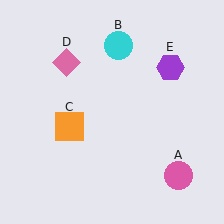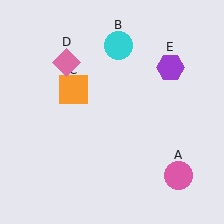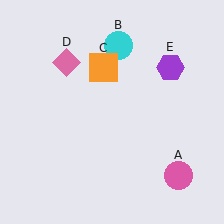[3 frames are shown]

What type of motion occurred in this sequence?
The orange square (object C) rotated clockwise around the center of the scene.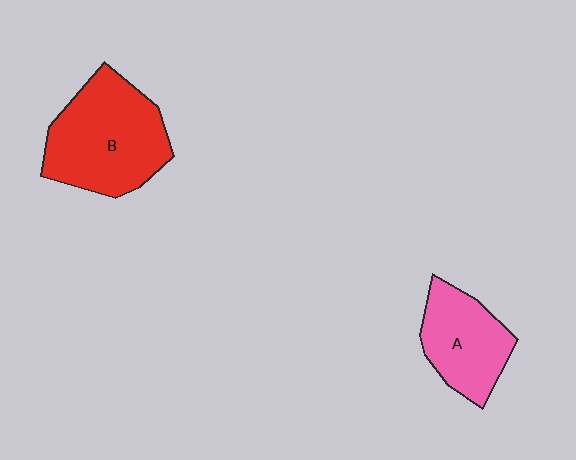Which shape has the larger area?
Shape B (red).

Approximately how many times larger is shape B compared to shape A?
Approximately 1.5 times.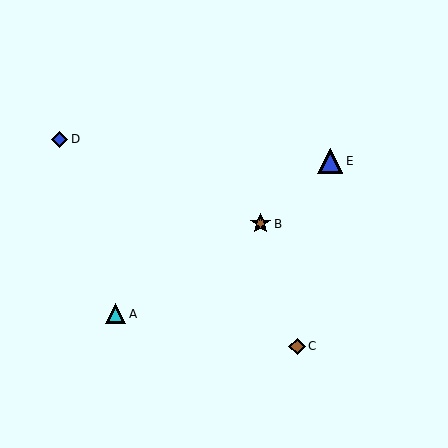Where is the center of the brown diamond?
The center of the brown diamond is at (297, 346).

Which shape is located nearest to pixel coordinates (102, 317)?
The cyan triangle (labeled A) at (116, 314) is nearest to that location.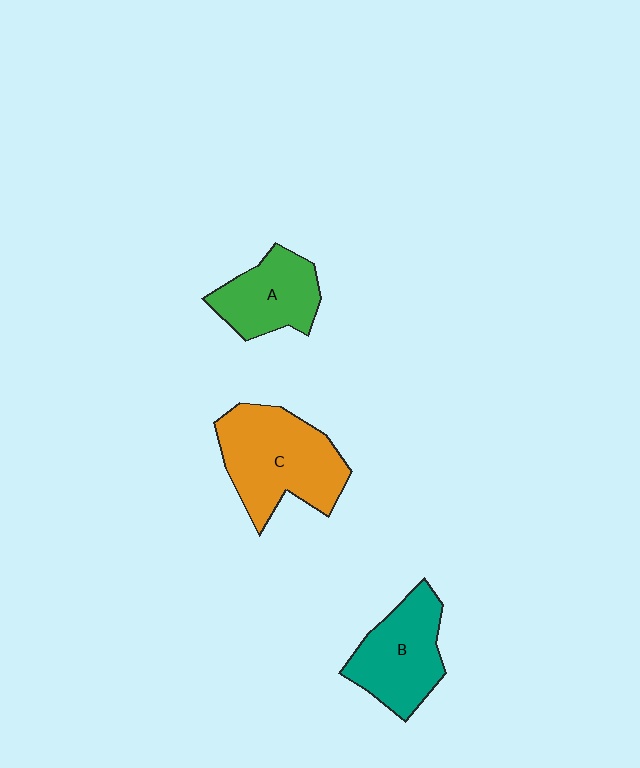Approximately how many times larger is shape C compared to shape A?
Approximately 1.5 times.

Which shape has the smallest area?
Shape A (green).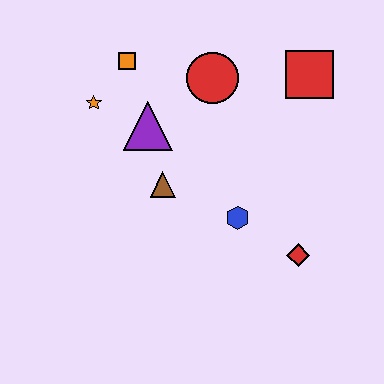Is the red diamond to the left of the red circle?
No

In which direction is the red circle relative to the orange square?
The red circle is to the right of the orange square.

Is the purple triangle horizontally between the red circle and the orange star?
Yes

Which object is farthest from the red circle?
The red diamond is farthest from the red circle.